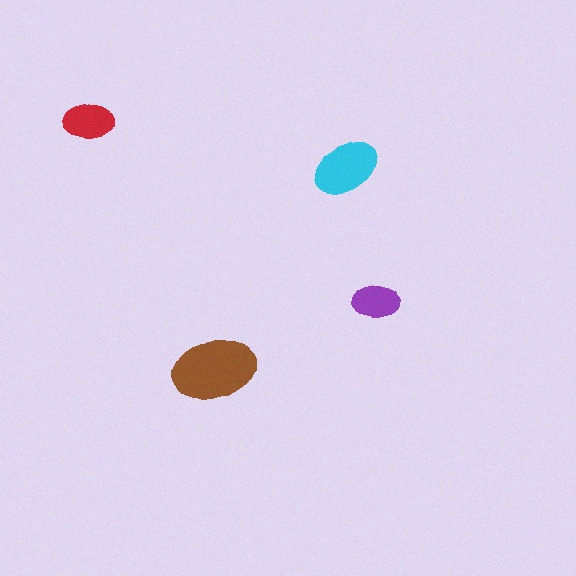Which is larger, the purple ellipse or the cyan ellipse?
The cyan one.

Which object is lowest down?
The brown ellipse is bottommost.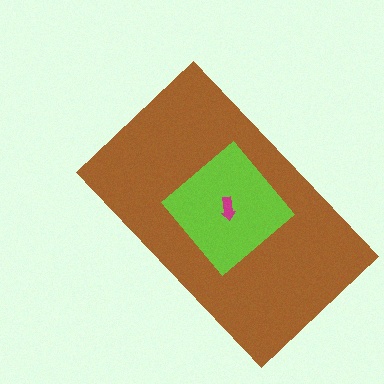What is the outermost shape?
The brown rectangle.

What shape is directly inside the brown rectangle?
The lime diamond.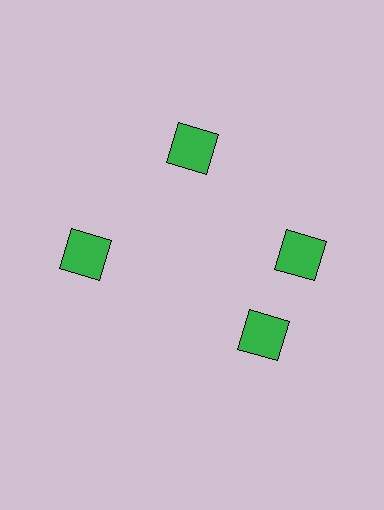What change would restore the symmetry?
The symmetry would be restored by rotating it back into even spacing with its neighbors so that all 4 squares sit at equal angles and equal distance from the center.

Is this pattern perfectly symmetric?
No. The 4 green squares are arranged in a ring, but one element near the 6 o'clock position is rotated out of alignment along the ring, breaking the 4-fold rotational symmetry.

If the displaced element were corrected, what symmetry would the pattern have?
It would have 4-fold rotational symmetry — the pattern would map onto itself every 90 degrees.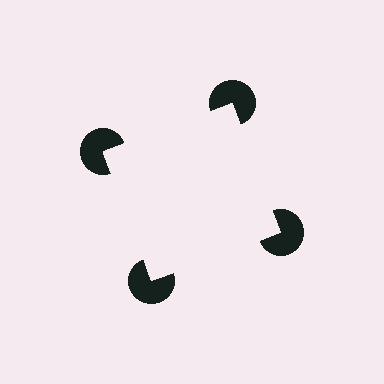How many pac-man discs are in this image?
There are 4 — one at each vertex of the illusory square.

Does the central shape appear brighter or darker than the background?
It typically appears slightly brighter than the background, even though no actual brightness change is drawn.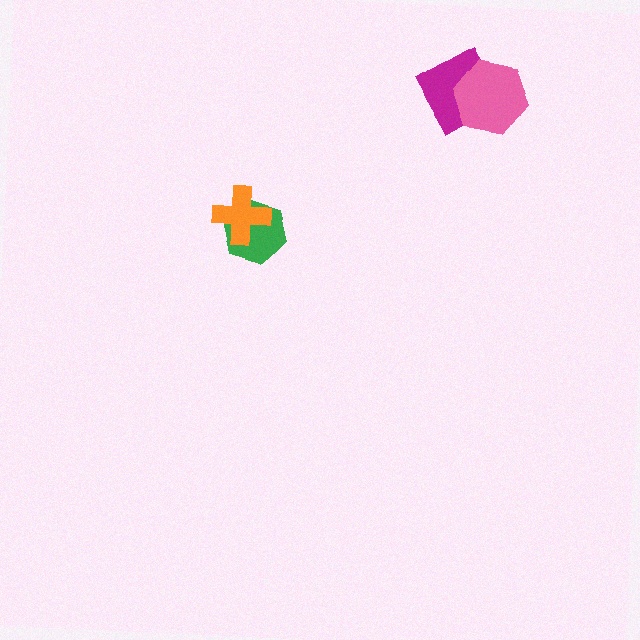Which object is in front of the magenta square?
The pink hexagon is in front of the magenta square.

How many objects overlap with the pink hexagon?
1 object overlaps with the pink hexagon.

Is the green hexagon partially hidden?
Yes, it is partially covered by another shape.